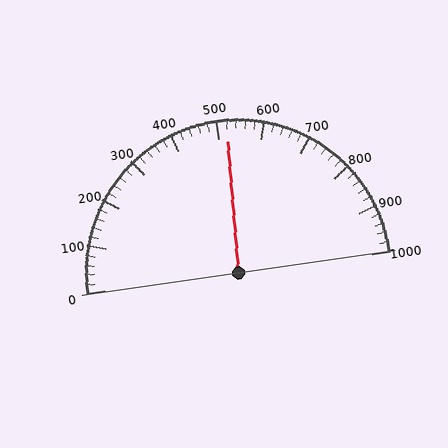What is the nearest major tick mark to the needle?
The nearest major tick mark is 500.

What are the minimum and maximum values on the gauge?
The gauge ranges from 0 to 1000.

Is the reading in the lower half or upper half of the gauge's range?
The reading is in the upper half of the range (0 to 1000).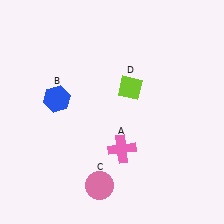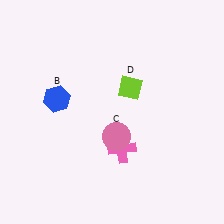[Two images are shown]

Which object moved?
The pink circle (C) moved up.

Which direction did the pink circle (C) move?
The pink circle (C) moved up.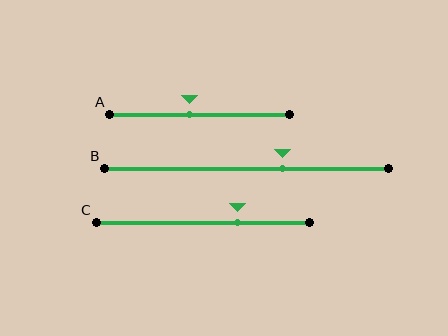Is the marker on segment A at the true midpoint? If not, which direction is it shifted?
No, the marker on segment A is shifted to the left by about 5% of the segment length.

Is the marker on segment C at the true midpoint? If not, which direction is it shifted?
No, the marker on segment C is shifted to the right by about 16% of the segment length.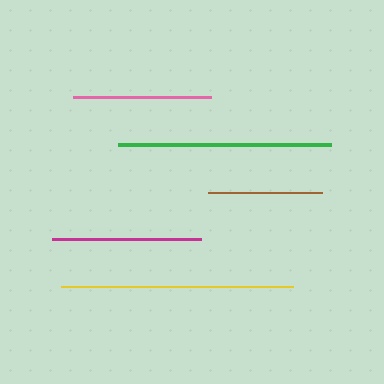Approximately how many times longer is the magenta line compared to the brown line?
The magenta line is approximately 1.3 times the length of the brown line.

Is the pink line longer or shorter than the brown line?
The pink line is longer than the brown line.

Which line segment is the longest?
The yellow line is the longest at approximately 232 pixels.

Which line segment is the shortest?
The brown line is the shortest at approximately 114 pixels.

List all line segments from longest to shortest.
From longest to shortest: yellow, green, magenta, pink, brown.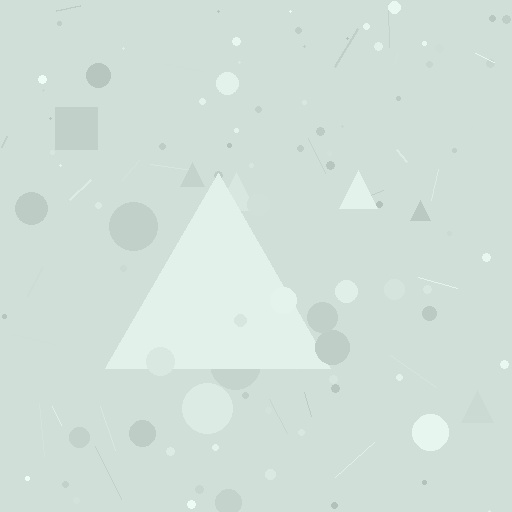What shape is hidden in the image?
A triangle is hidden in the image.